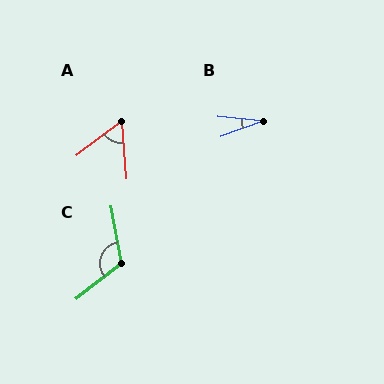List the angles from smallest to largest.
B (26°), A (57°), C (118°).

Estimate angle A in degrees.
Approximately 57 degrees.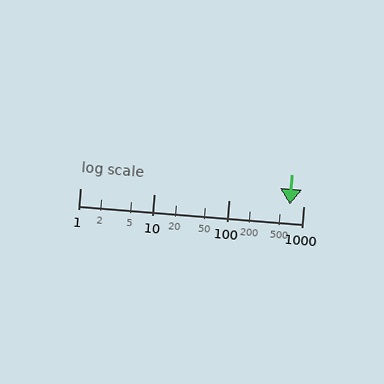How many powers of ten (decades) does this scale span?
The scale spans 3 decades, from 1 to 1000.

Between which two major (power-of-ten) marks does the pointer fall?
The pointer is between 100 and 1000.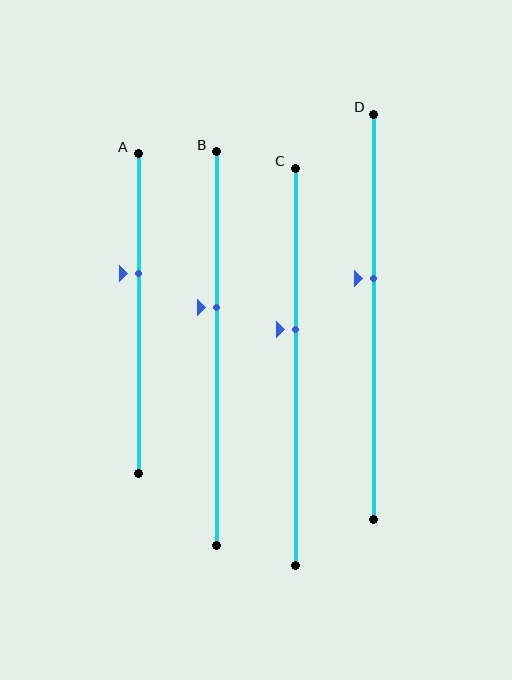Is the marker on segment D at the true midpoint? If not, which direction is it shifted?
No, the marker on segment D is shifted upward by about 10% of the segment length.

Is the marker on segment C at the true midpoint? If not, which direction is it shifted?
No, the marker on segment C is shifted upward by about 9% of the segment length.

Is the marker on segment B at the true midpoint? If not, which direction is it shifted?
No, the marker on segment B is shifted upward by about 10% of the segment length.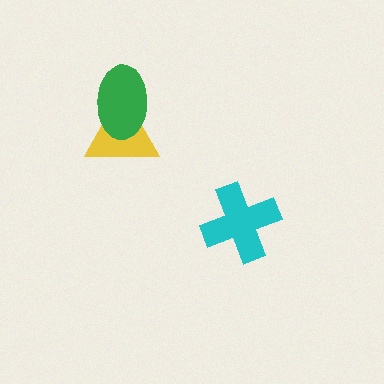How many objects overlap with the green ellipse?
1 object overlaps with the green ellipse.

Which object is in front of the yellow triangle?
The green ellipse is in front of the yellow triangle.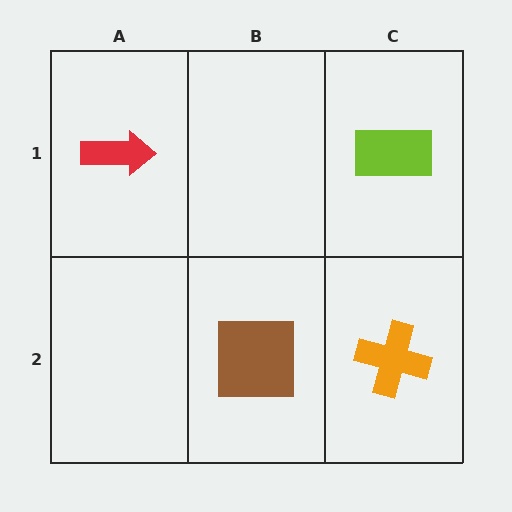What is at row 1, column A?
A red arrow.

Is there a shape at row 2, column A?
No, that cell is empty.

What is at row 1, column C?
A lime rectangle.